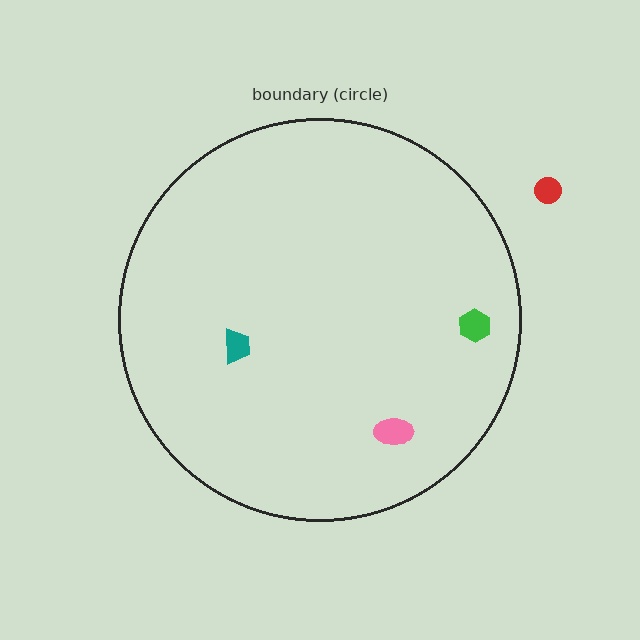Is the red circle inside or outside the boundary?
Outside.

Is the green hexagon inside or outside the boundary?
Inside.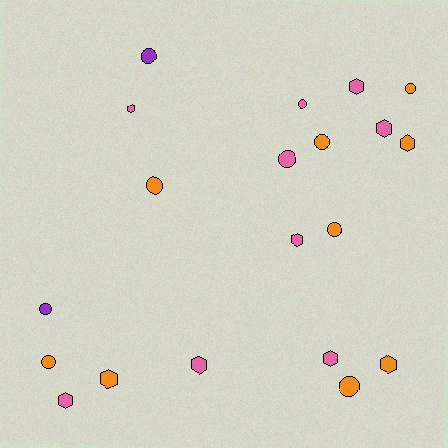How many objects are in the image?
There are 20 objects.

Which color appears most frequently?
Pink, with 9 objects.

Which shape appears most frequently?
Circle, with 10 objects.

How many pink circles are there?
There are 2 pink circles.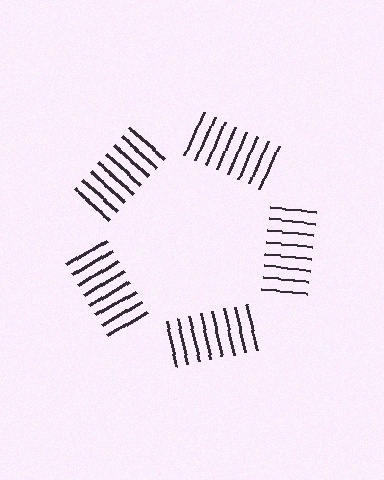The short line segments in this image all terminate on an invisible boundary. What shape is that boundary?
An illusory pentagon — the line segments terminate on its edges but no continuous stroke is drawn.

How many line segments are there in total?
40 — 8 along each of the 5 edges.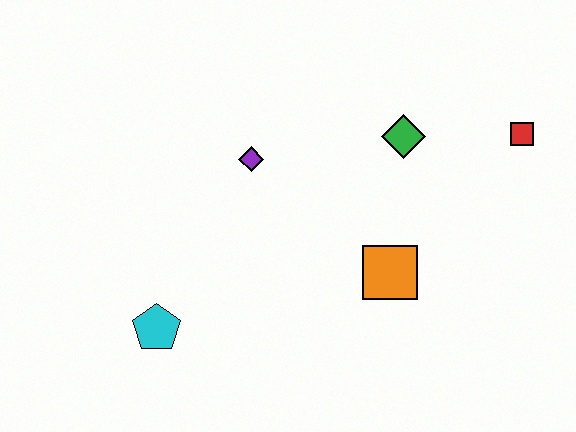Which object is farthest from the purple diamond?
The red square is farthest from the purple diamond.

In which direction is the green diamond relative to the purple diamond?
The green diamond is to the right of the purple diamond.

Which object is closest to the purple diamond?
The green diamond is closest to the purple diamond.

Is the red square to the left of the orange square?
No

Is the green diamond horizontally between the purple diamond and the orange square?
No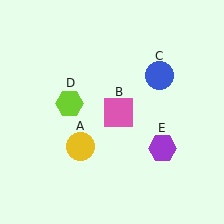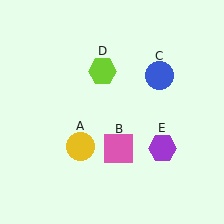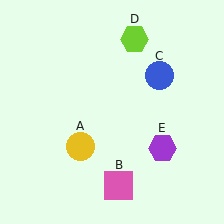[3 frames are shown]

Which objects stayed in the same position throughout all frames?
Yellow circle (object A) and blue circle (object C) and purple hexagon (object E) remained stationary.